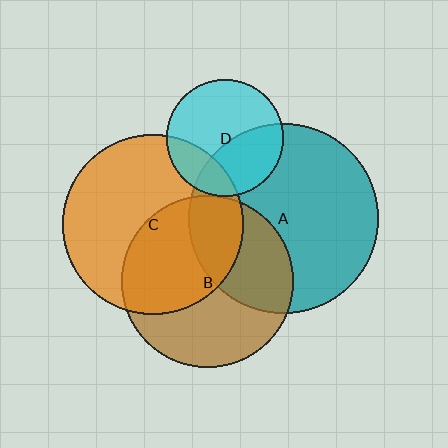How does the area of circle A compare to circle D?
Approximately 2.7 times.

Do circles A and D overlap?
Yes.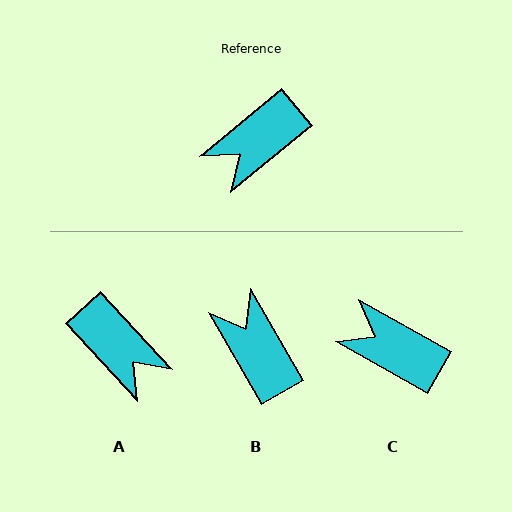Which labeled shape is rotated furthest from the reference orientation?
B, about 100 degrees away.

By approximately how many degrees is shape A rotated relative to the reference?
Approximately 93 degrees counter-clockwise.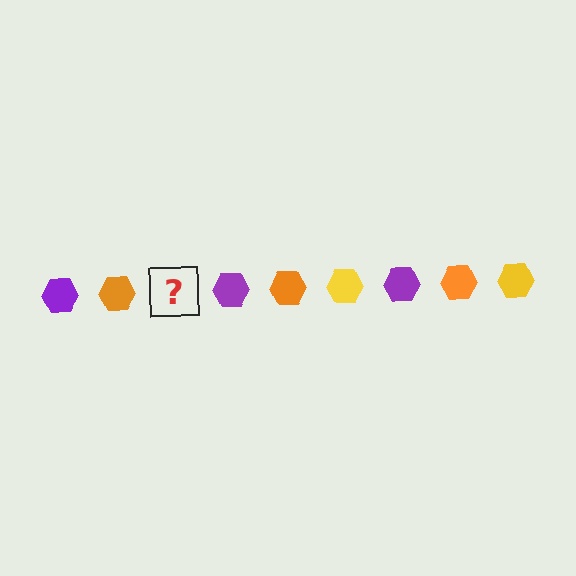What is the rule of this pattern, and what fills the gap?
The rule is that the pattern cycles through purple, orange, yellow hexagons. The gap should be filled with a yellow hexagon.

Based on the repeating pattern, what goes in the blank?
The blank should be a yellow hexagon.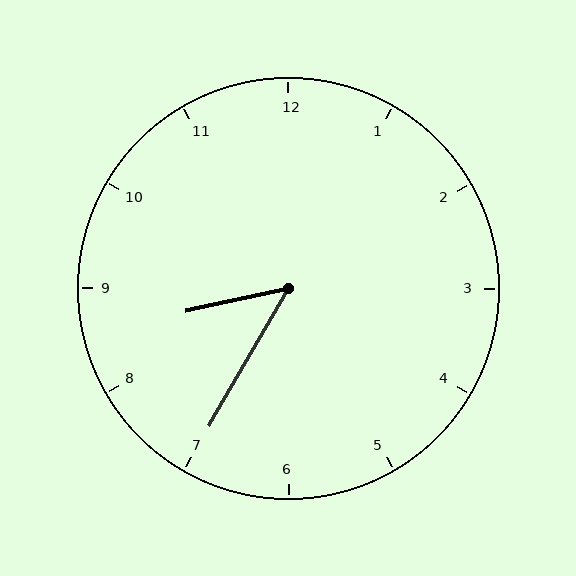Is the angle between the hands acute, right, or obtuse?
It is acute.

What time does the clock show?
8:35.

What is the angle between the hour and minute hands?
Approximately 48 degrees.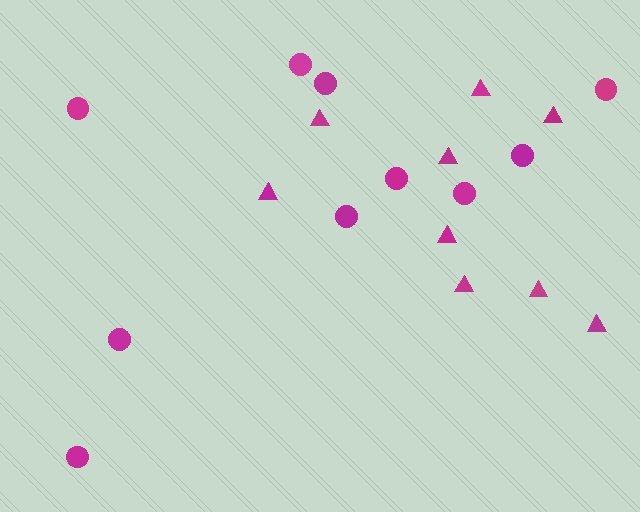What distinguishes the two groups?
There are 2 groups: one group of circles (10) and one group of triangles (9).